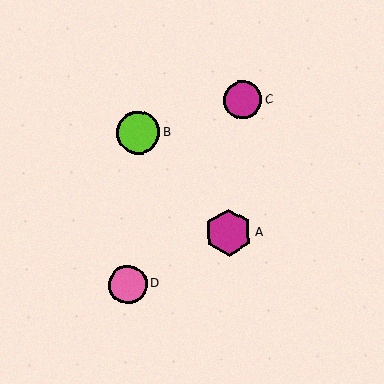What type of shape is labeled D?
Shape D is a pink circle.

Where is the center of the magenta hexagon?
The center of the magenta hexagon is at (229, 233).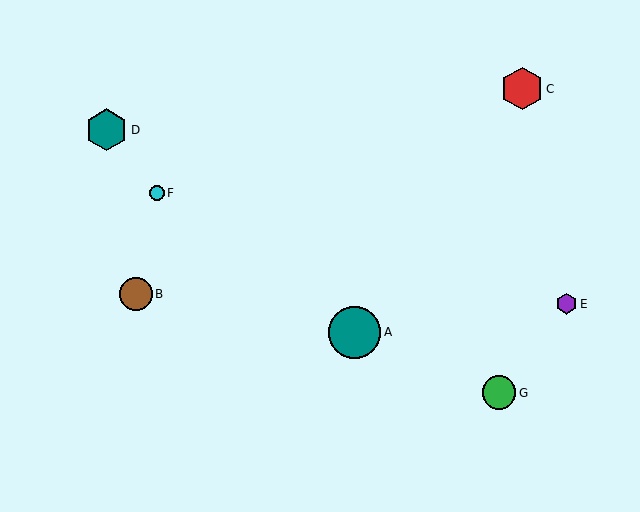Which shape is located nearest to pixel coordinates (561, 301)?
The purple hexagon (labeled E) at (566, 304) is nearest to that location.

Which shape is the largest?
The teal circle (labeled A) is the largest.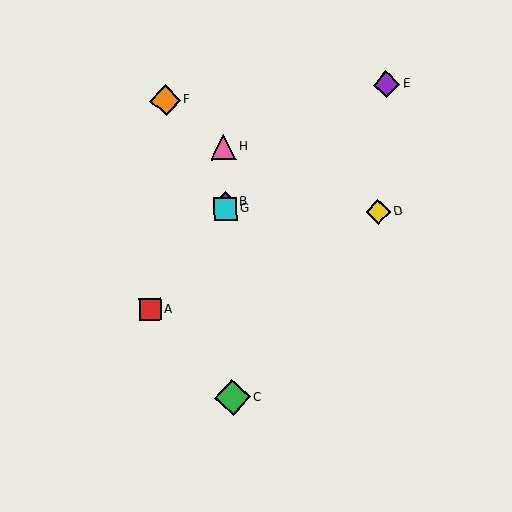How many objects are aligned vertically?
4 objects (B, C, G, H) are aligned vertically.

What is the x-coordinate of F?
Object F is at x≈166.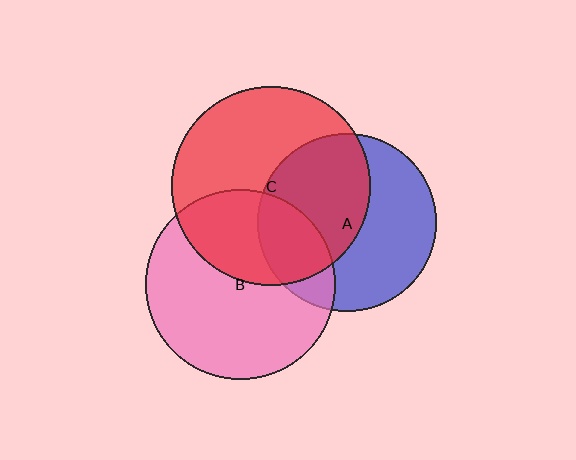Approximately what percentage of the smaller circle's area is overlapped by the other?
Approximately 25%.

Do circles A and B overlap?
Yes.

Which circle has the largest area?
Circle C (red).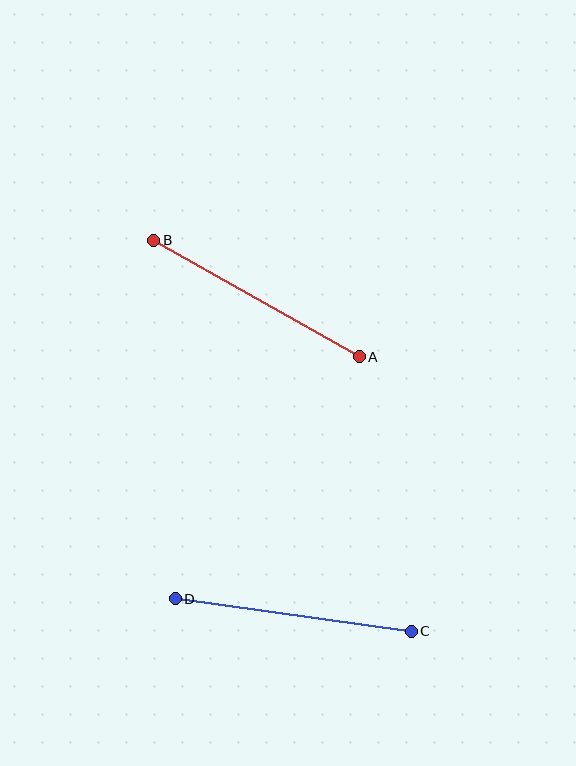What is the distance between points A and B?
The distance is approximately 236 pixels.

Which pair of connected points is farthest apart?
Points C and D are farthest apart.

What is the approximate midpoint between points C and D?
The midpoint is at approximately (293, 615) pixels.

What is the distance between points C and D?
The distance is approximately 238 pixels.